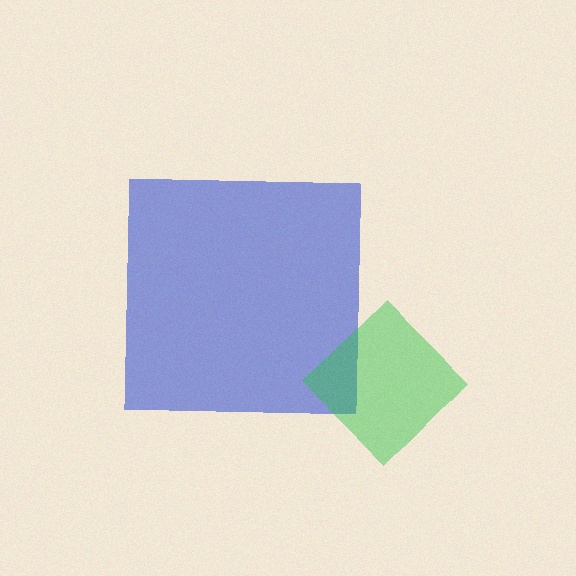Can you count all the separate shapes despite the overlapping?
Yes, there are 2 separate shapes.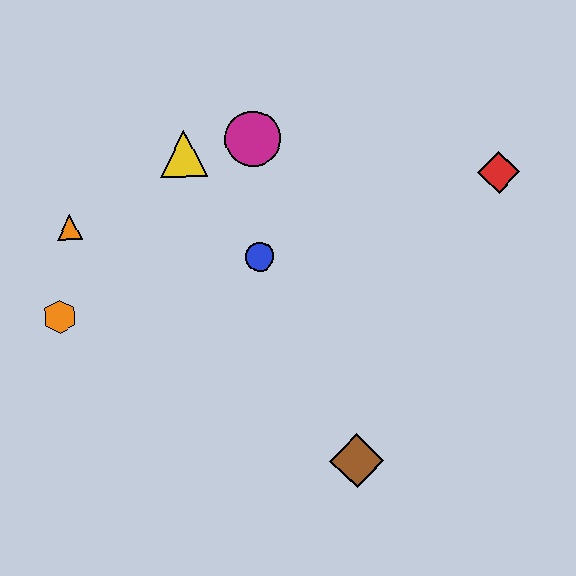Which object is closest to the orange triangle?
The orange hexagon is closest to the orange triangle.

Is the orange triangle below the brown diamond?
No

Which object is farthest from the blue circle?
The red diamond is farthest from the blue circle.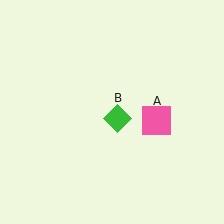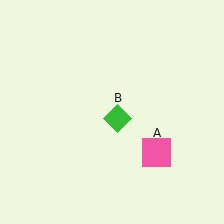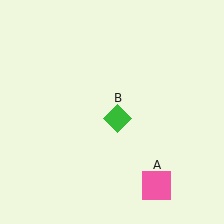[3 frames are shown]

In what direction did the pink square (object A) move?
The pink square (object A) moved down.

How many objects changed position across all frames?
1 object changed position: pink square (object A).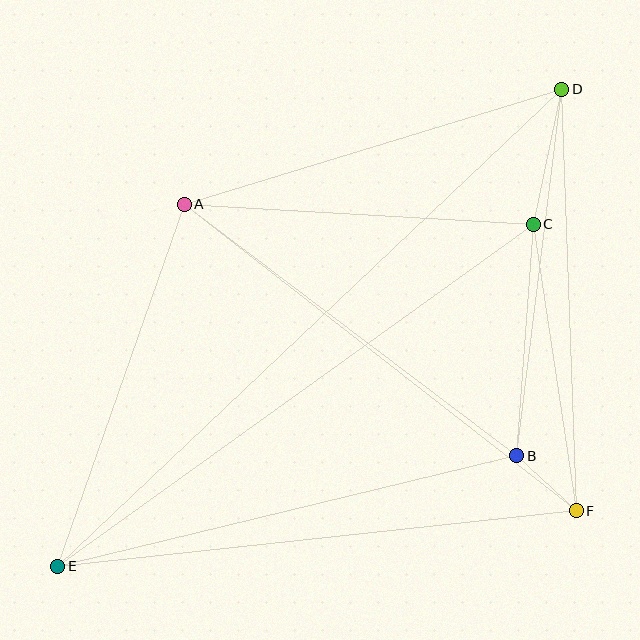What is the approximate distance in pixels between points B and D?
The distance between B and D is approximately 369 pixels.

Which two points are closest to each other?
Points B and F are closest to each other.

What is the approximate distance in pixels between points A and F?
The distance between A and F is approximately 498 pixels.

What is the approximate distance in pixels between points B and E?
The distance between B and E is approximately 472 pixels.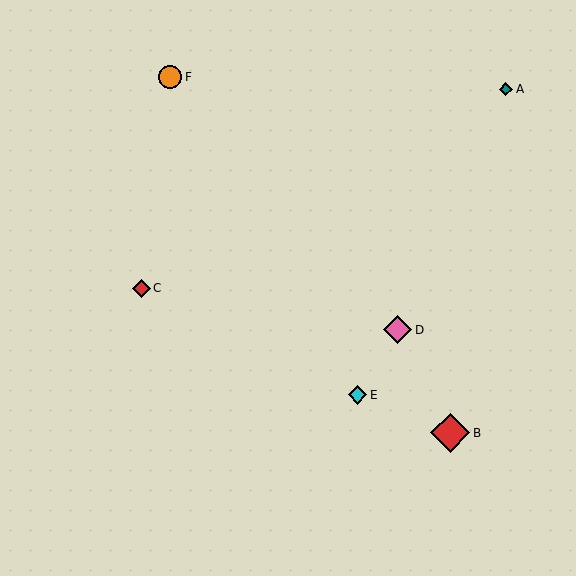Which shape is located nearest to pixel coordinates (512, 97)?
The teal diamond (labeled A) at (506, 89) is nearest to that location.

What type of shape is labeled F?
Shape F is an orange circle.